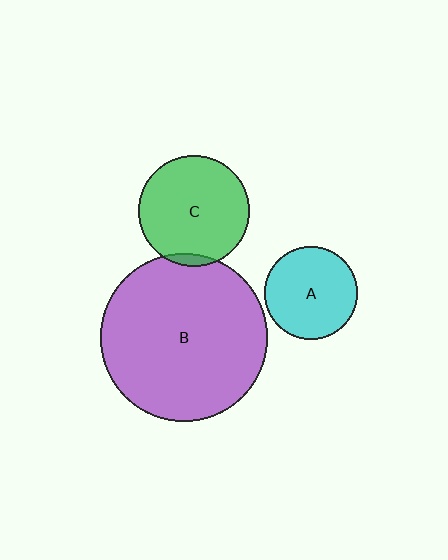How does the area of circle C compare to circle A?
Approximately 1.4 times.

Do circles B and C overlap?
Yes.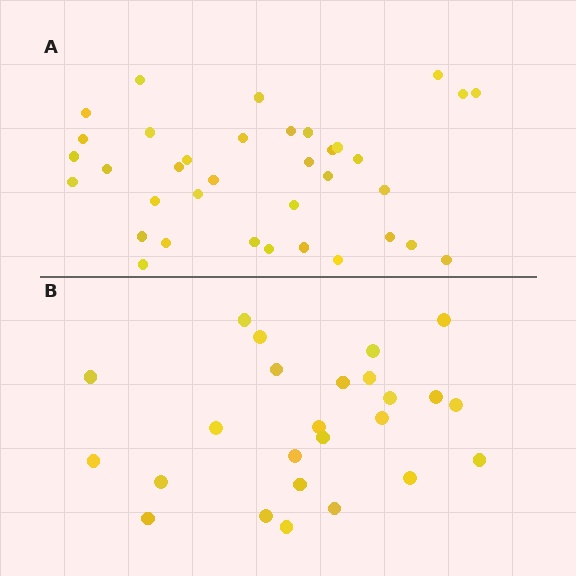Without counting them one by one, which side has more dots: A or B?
Region A (the top region) has more dots.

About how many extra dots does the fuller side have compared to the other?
Region A has roughly 12 or so more dots than region B.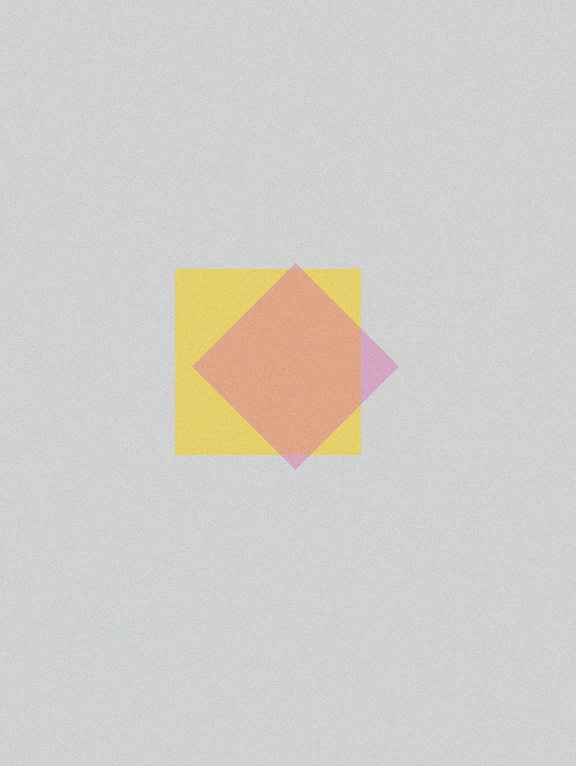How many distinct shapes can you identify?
There are 2 distinct shapes: a yellow square, a pink diamond.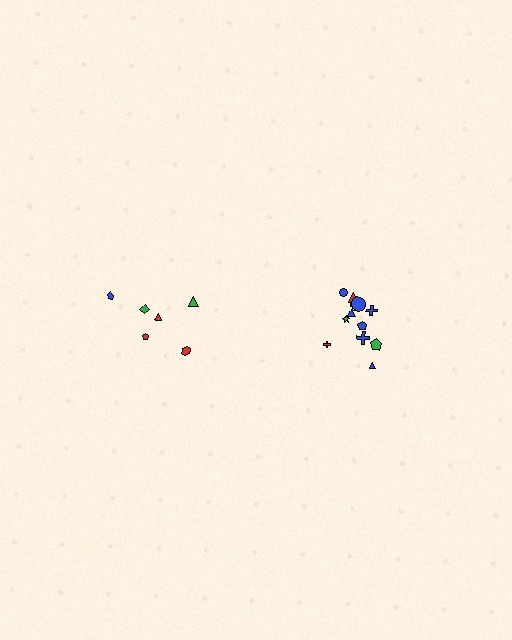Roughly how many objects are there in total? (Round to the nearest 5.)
Roughly 20 objects in total.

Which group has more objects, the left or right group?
The right group.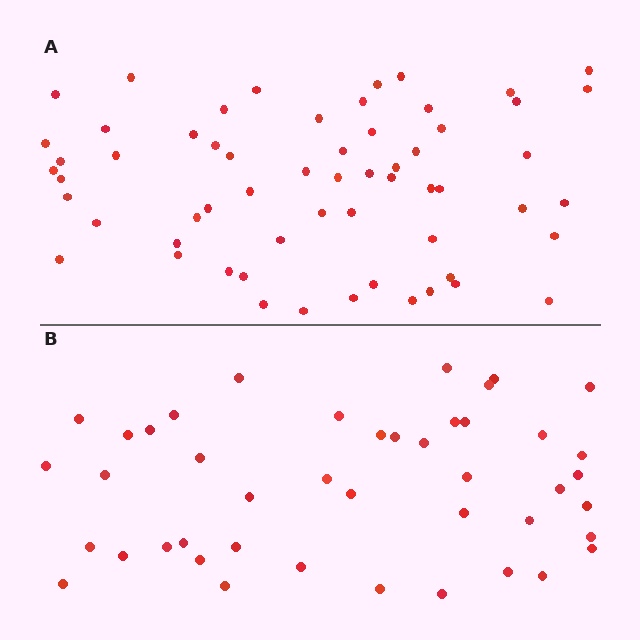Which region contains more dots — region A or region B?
Region A (the top region) has more dots.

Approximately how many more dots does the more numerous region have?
Region A has approximately 15 more dots than region B.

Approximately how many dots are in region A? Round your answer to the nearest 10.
About 60 dots.